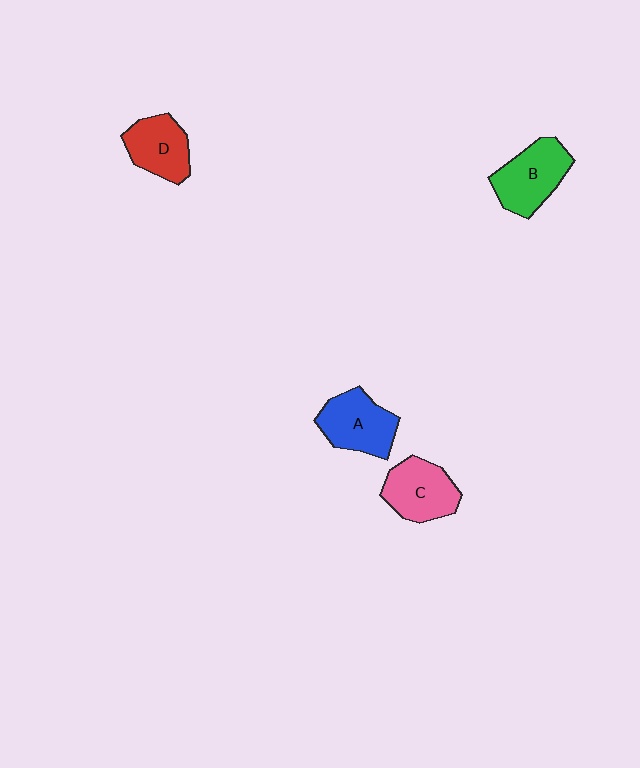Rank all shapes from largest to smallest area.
From largest to smallest: B (green), A (blue), C (pink), D (red).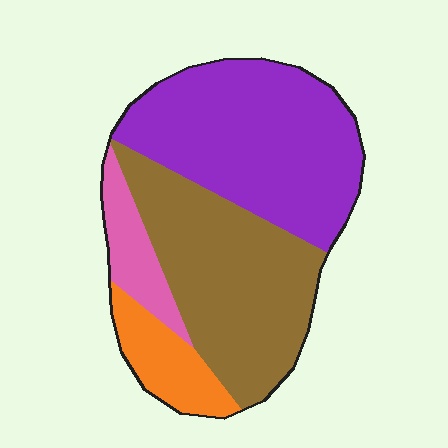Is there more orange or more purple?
Purple.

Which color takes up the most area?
Purple, at roughly 40%.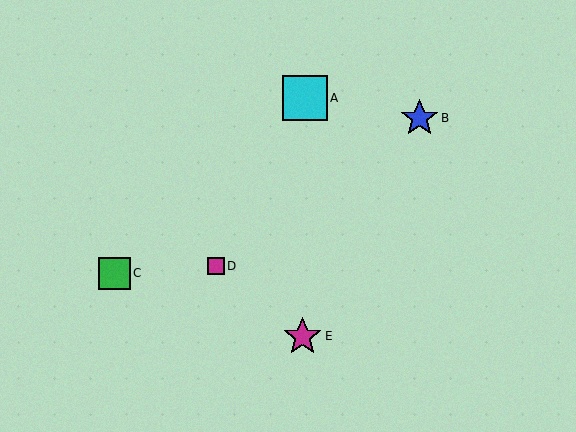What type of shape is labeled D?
Shape D is a magenta square.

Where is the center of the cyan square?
The center of the cyan square is at (305, 98).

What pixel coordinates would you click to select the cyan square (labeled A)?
Click at (305, 98) to select the cyan square A.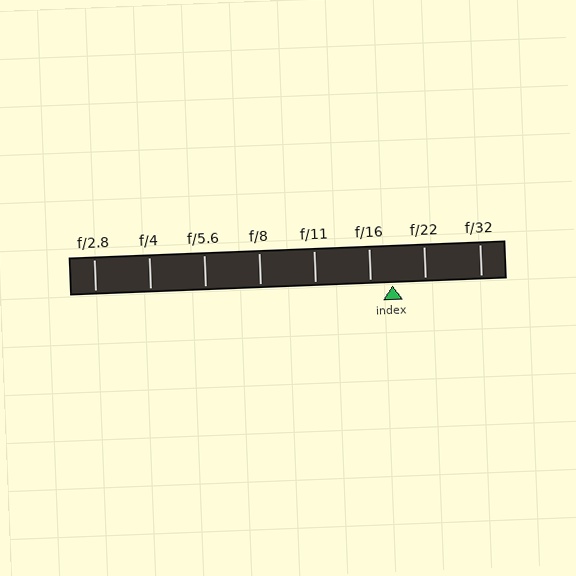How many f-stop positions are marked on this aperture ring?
There are 8 f-stop positions marked.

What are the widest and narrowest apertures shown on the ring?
The widest aperture shown is f/2.8 and the narrowest is f/32.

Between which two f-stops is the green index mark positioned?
The index mark is between f/16 and f/22.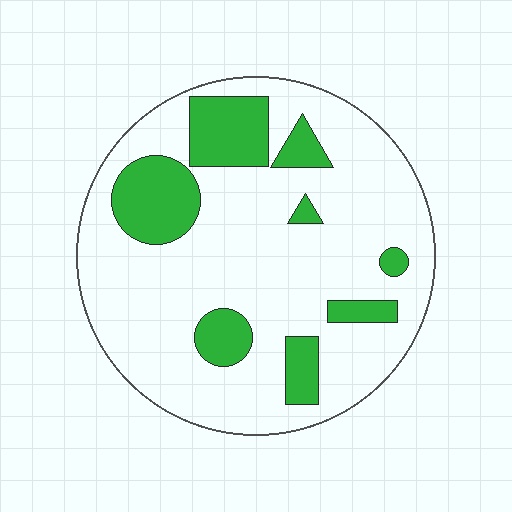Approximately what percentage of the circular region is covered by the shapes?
Approximately 20%.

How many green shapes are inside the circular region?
8.